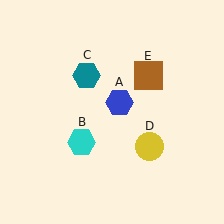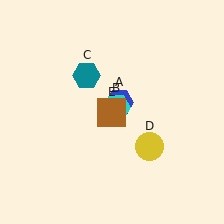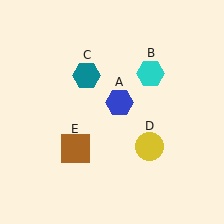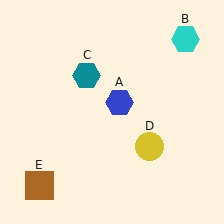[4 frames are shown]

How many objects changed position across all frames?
2 objects changed position: cyan hexagon (object B), brown square (object E).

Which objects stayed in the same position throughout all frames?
Blue hexagon (object A) and teal hexagon (object C) and yellow circle (object D) remained stationary.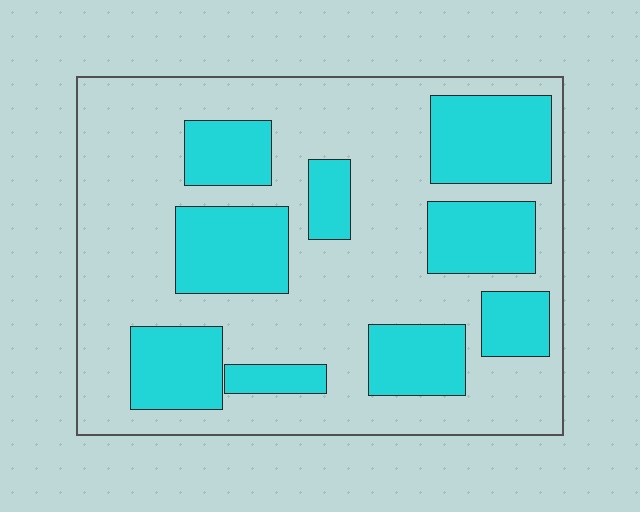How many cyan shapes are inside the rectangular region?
9.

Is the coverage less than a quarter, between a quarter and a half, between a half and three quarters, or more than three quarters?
Between a quarter and a half.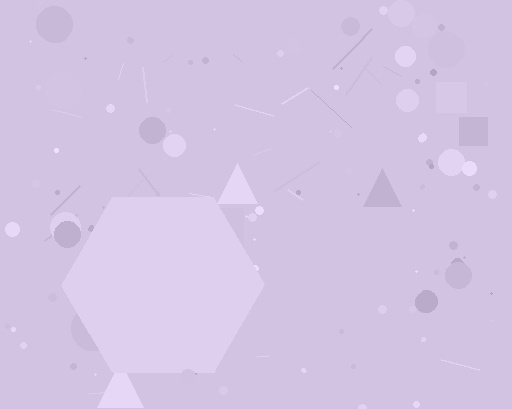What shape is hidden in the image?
A hexagon is hidden in the image.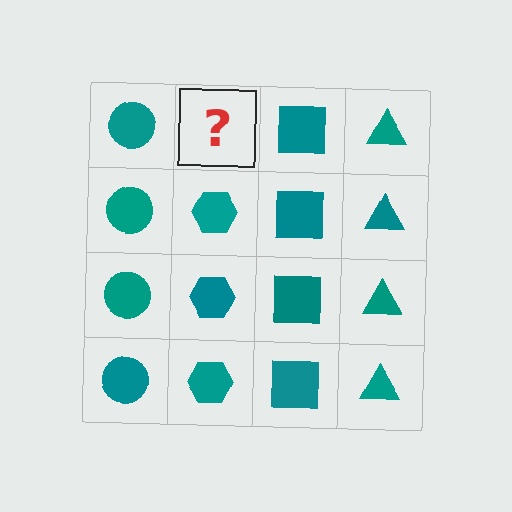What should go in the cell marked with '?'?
The missing cell should contain a teal hexagon.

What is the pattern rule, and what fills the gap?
The rule is that each column has a consistent shape. The gap should be filled with a teal hexagon.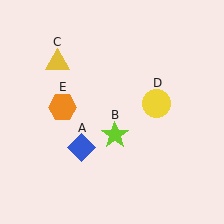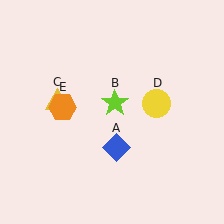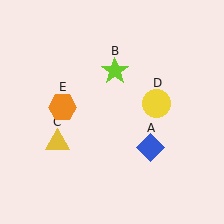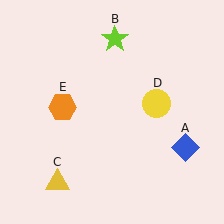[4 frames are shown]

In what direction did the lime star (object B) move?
The lime star (object B) moved up.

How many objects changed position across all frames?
3 objects changed position: blue diamond (object A), lime star (object B), yellow triangle (object C).